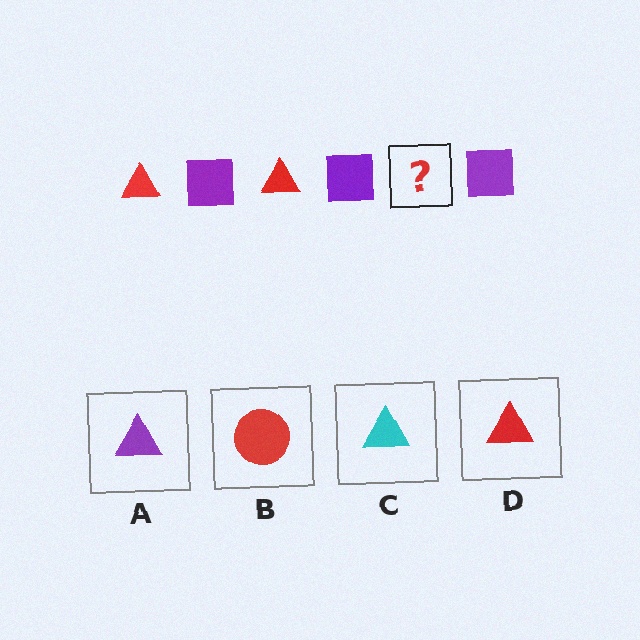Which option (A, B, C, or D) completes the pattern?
D.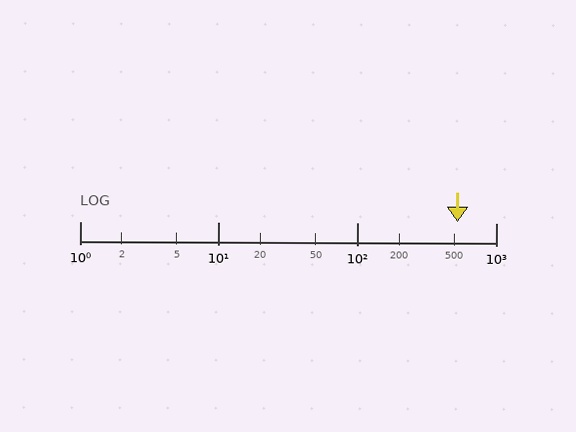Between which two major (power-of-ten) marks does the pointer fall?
The pointer is between 100 and 1000.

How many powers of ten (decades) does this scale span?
The scale spans 3 decades, from 1 to 1000.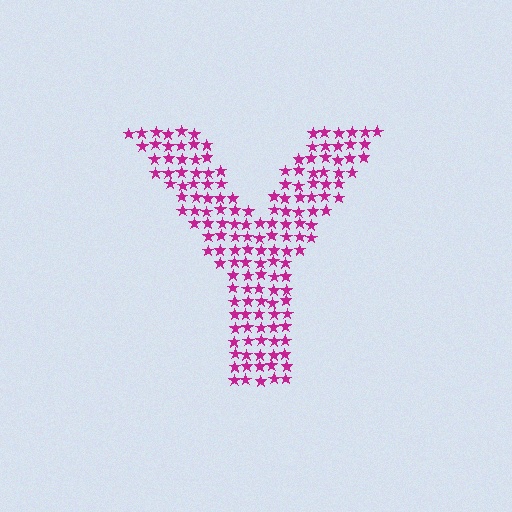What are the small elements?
The small elements are stars.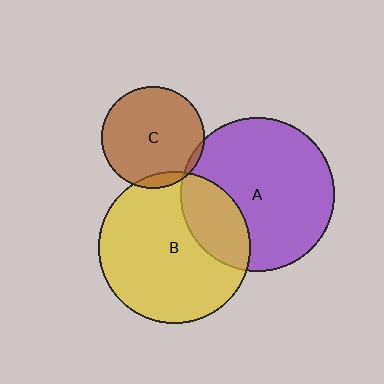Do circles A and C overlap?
Yes.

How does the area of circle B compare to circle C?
Approximately 2.2 times.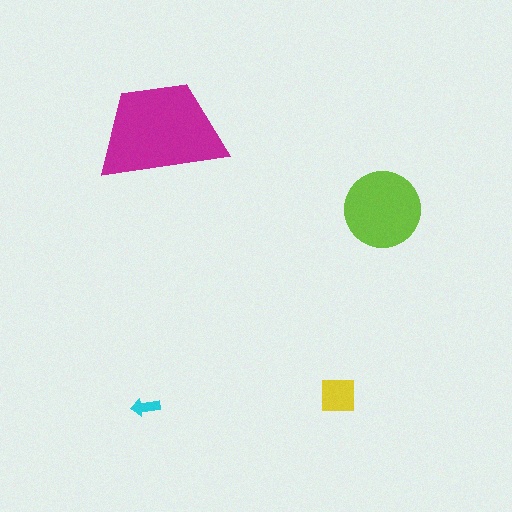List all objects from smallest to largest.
The cyan arrow, the yellow square, the lime circle, the magenta trapezoid.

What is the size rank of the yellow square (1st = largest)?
3rd.